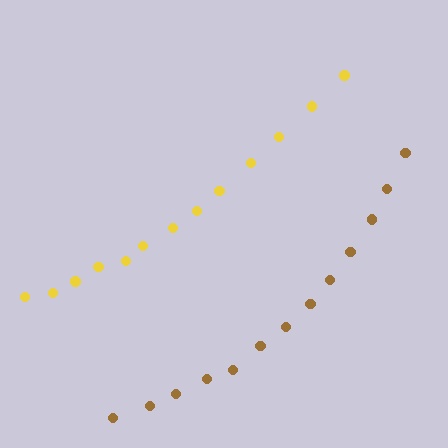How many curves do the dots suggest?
There are 2 distinct paths.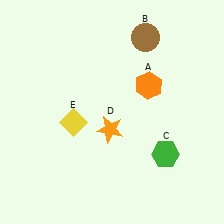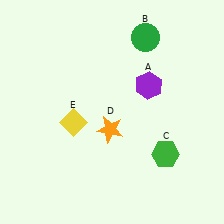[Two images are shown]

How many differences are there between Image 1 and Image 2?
There are 2 differences between the two images.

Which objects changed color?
A changed from orange to purple. B changed from brown to green.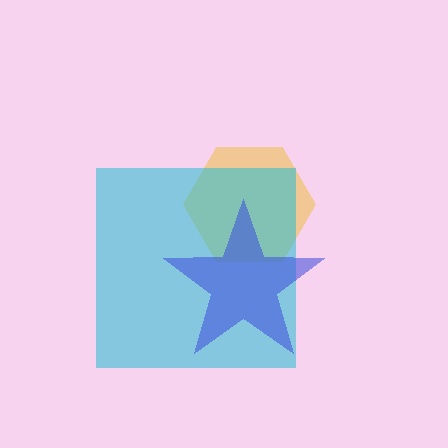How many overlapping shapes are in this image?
There are 3 overlapping shapes in the image.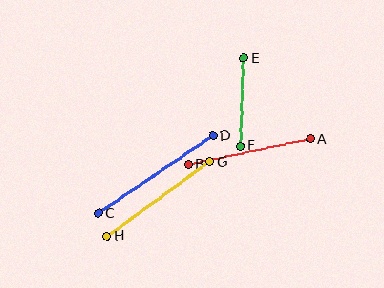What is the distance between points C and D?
The distance is approximately 138 pixels.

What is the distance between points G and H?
The distance is approximately 127 pixels.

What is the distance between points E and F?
The distance is approximately 88 pixels.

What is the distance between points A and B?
The distance is approximately 125 pixels.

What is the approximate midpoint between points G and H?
The midpoint is at approximately (158, 199) pixels.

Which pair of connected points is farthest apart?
Points C and D are farthest apart.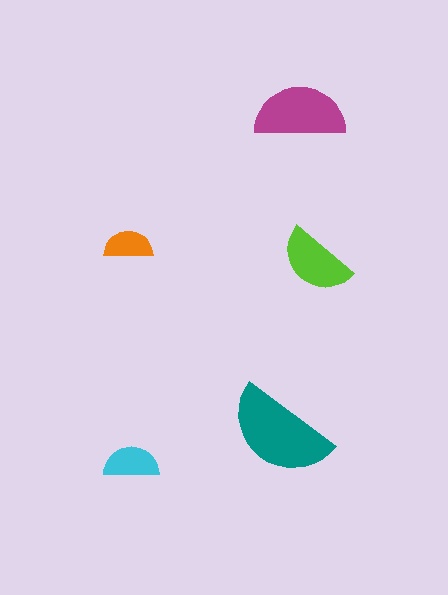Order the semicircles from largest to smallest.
the teal one, the magenta one, the lime one, the cyan one, the orange one.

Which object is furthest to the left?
The orange semicircle is leftmost.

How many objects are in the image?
There are 5 objects in the image.